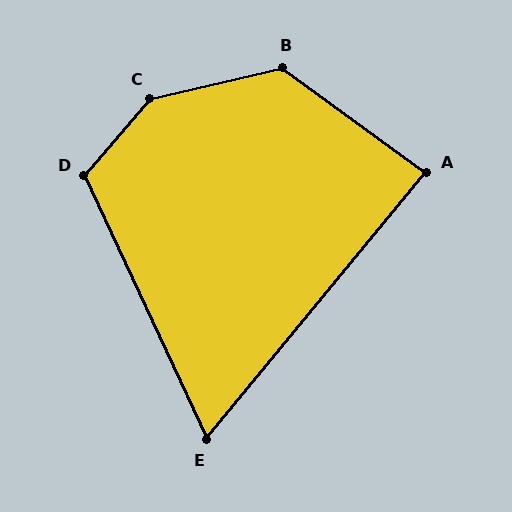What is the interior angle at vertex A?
Approximately 86 degrees (approximately right).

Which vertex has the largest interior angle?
C, at approximately 144 degrees.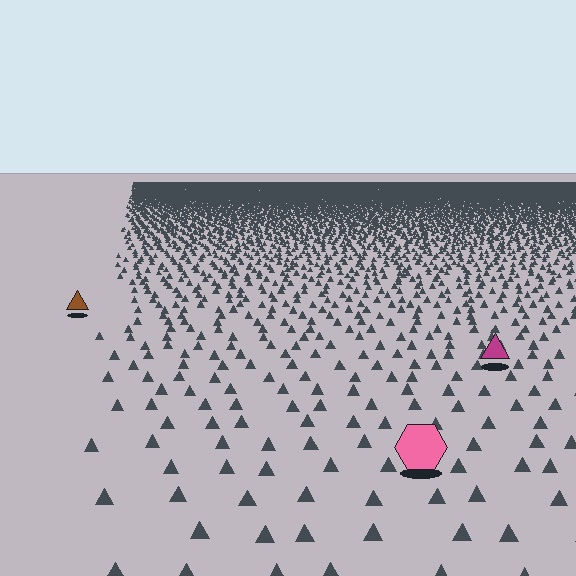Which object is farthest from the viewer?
The brown triangle is farthest from the viewer. It appears smaller and the ground texture around it is denser.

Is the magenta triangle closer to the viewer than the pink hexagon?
No. The pink hexagon is closer — you can tell from the texture gradient: the ground texture is coarser near it.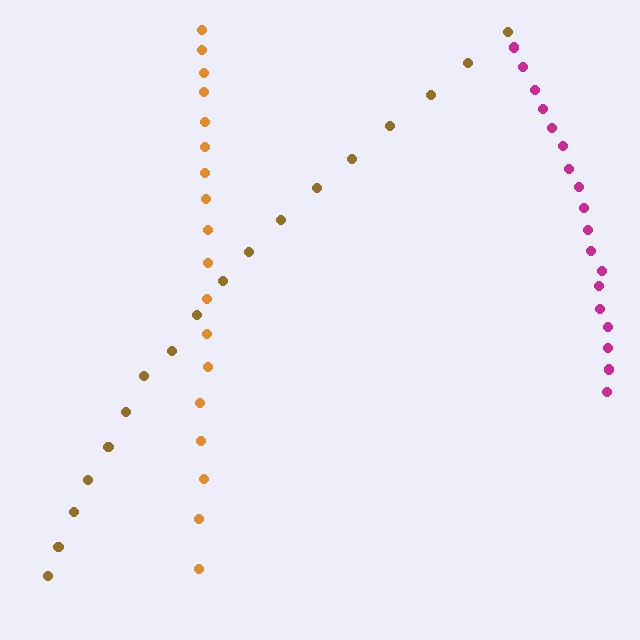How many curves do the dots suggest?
There are 3 distinct paths.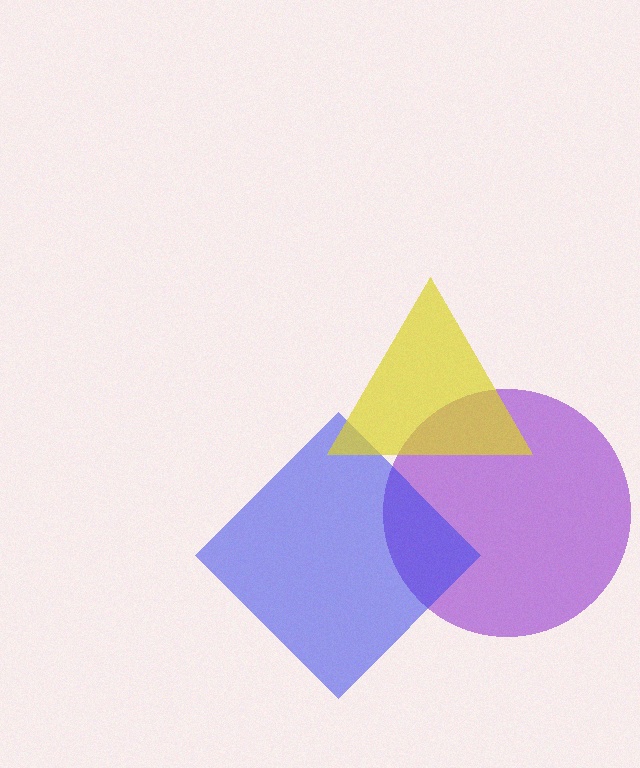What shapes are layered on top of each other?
The layered shapes are: a purple circle, a blue diamond, a yellow triangle.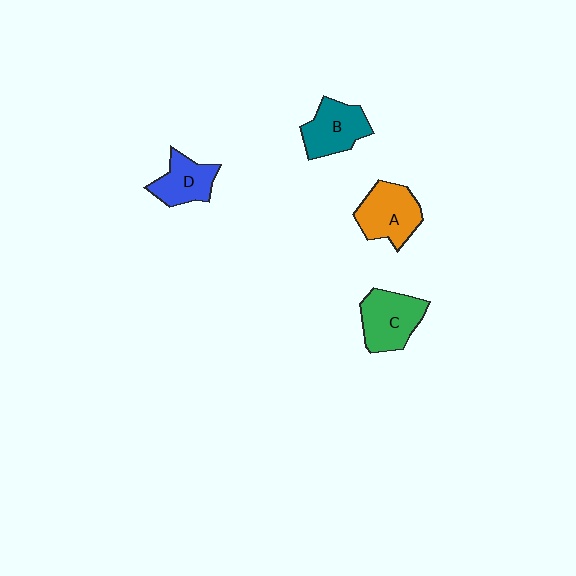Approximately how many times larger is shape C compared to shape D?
Approximately 1.3 times.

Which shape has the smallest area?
Shape D (blue).